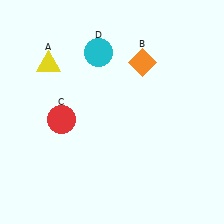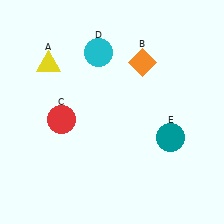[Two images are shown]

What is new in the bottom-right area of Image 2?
A teal circle (E) was added in the bottom-right area of Image 2.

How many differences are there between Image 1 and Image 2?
There is 1 difference between the two images.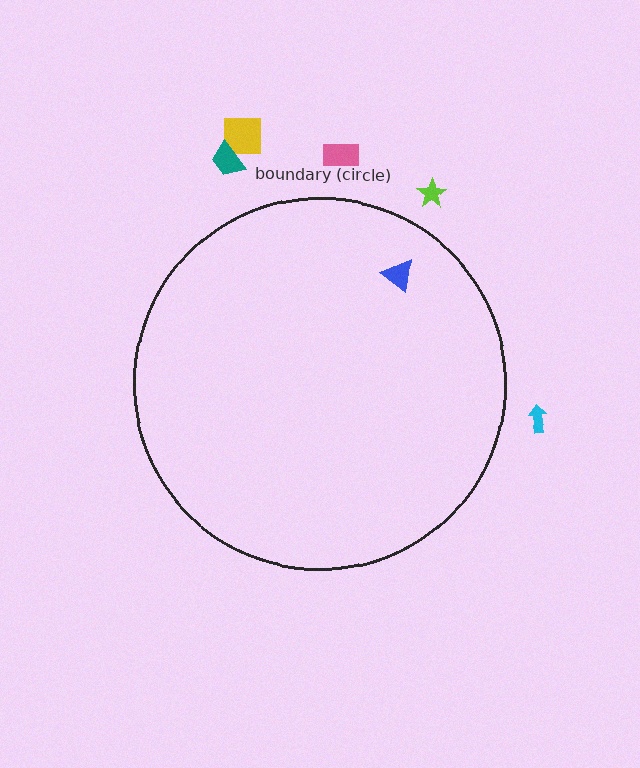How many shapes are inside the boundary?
1 inside, 5 outside.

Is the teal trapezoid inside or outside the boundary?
Outside.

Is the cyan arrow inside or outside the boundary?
Outside.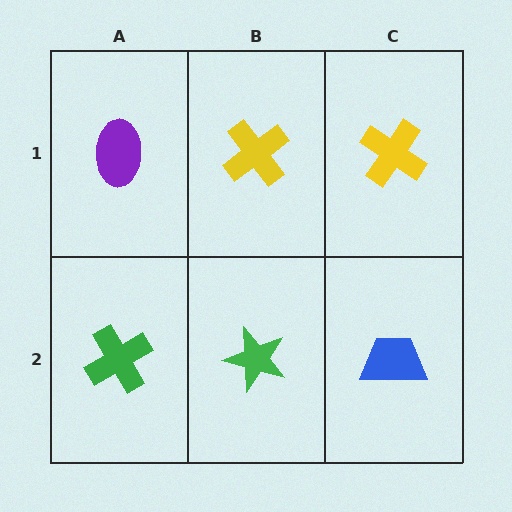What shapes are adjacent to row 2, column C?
A yellow cross (row 1, column C), a green star (row 2, column B).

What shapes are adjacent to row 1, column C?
A blue trapezoid (row 2, column C), a yellow cross (row 1, column B).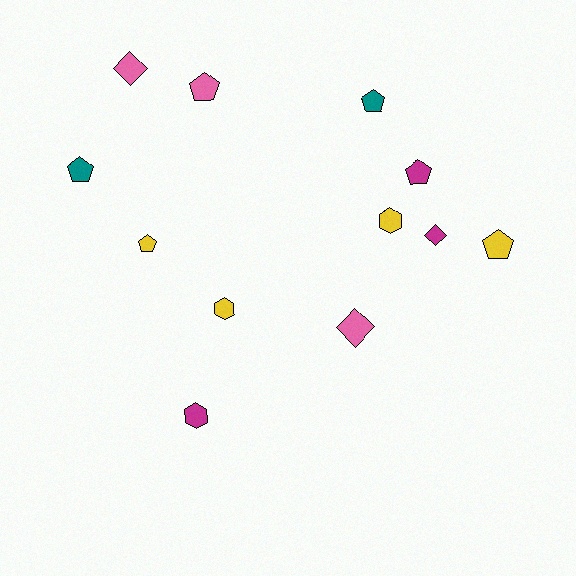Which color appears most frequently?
Yellow, with 4 objects.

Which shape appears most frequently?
Pentagon, with 6 objects.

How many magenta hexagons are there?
There is 1 magenta hexagon.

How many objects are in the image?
There are 12 objects.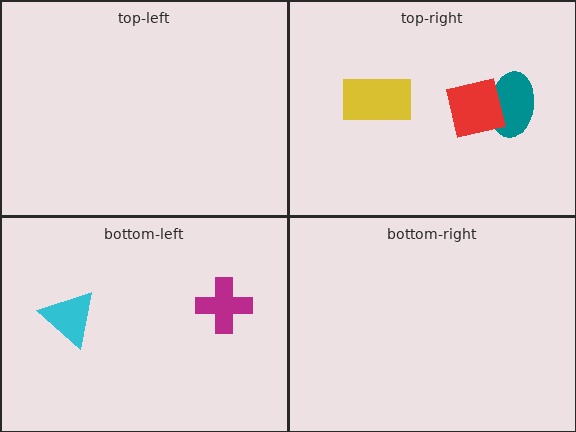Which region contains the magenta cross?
The bottom-left region.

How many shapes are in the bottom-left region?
2.